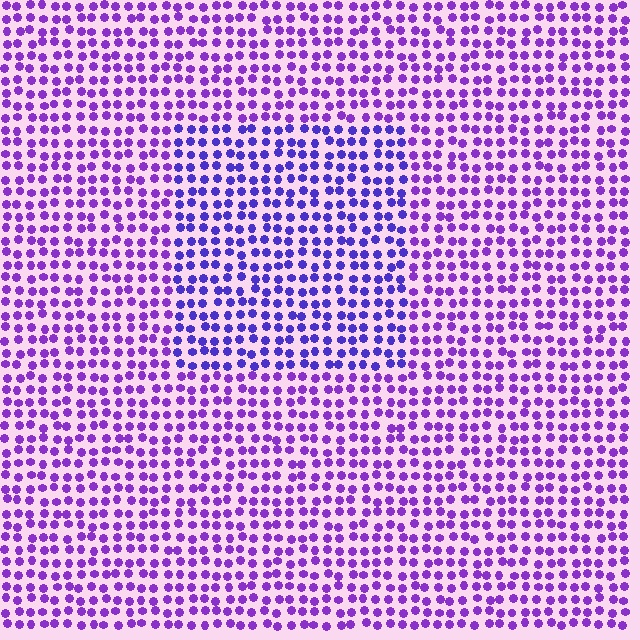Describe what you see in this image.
The image is filled with small purple elements in a uniform arrangement. A rectangle-shaped region is visible where the elements are tinted to a slightly different hue, forming a subtle color boundary.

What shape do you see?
I see a rectangle.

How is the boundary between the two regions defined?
The boundary is defined purely by a slight shift in hue (about 25 degrees). Spacing, size, and orientation are identical on both sides.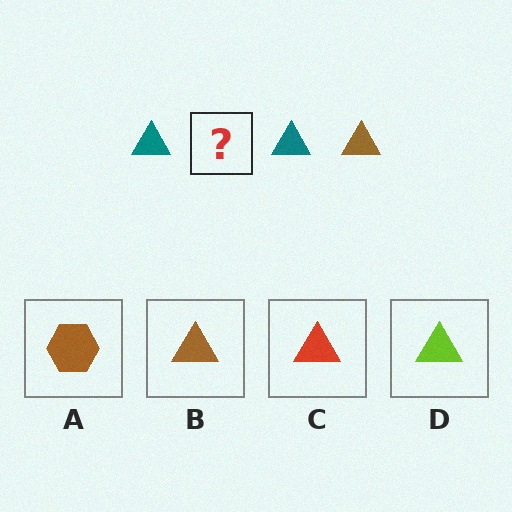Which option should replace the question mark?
Option B.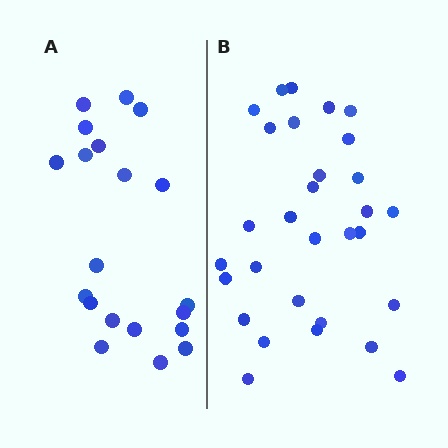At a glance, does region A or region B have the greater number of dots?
Region B (the right region) has more dots.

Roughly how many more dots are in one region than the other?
Region B has roughly 10 or so more dots than region A.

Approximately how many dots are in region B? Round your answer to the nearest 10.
About 30 dots.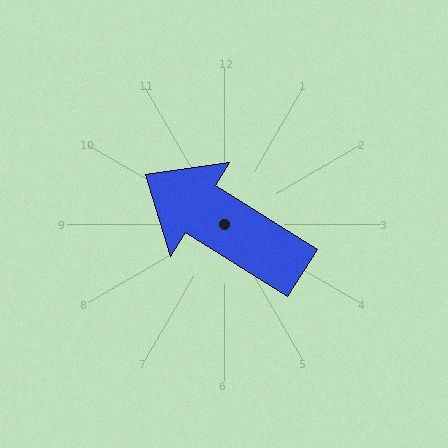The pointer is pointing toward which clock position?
Roughly 10 o'clock.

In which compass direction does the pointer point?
Northwest.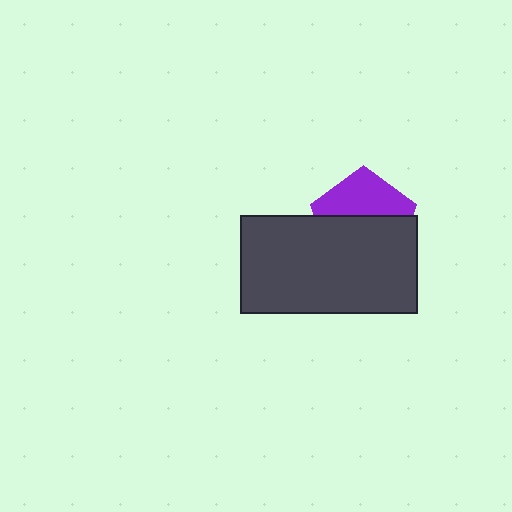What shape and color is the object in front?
The object in front is a dark gray rectangle.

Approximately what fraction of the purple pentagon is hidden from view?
Roughly 57% of the purple pentagon is hidden behind the dark gray rectangle.